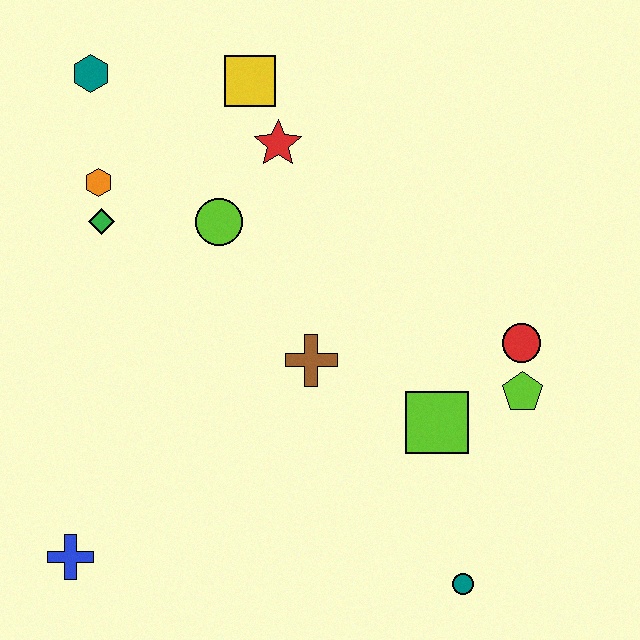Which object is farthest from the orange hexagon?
The teal circle is farthest from the orange hexagon.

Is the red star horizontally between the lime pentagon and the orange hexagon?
Yes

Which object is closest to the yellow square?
The red star is closest to the yellow square.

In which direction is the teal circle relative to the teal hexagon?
The teal circle is below the teal hexagon.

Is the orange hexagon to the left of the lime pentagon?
Yes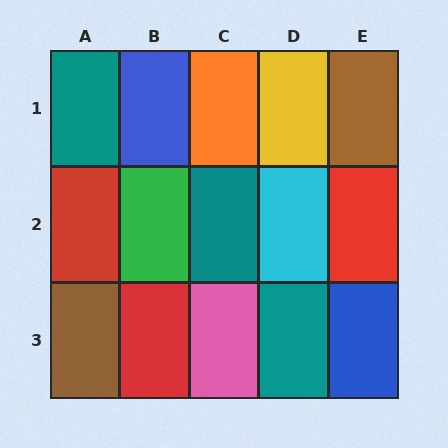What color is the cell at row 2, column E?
Red.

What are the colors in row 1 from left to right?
Teal, blue, orange, yellow, brown.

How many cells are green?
1 cell is green.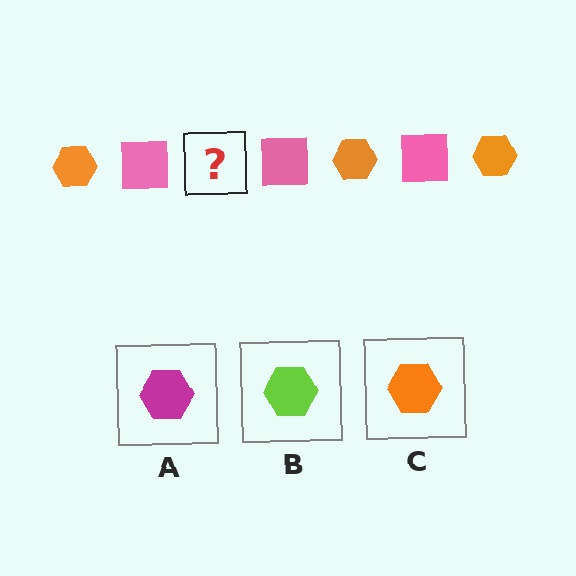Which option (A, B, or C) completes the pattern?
C.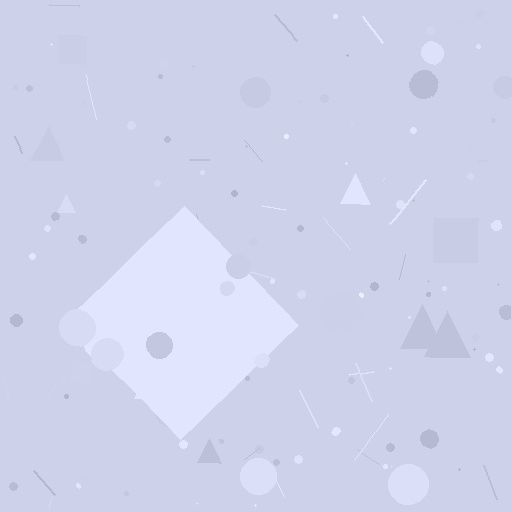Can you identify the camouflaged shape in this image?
The camouflaged shape is a diamond.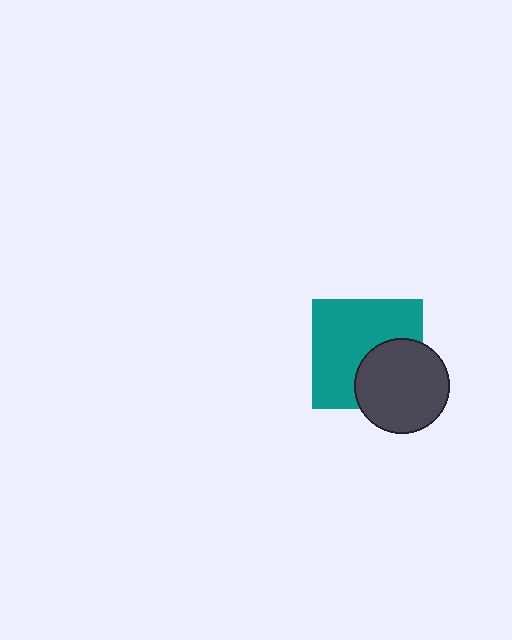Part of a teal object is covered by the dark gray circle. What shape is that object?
It is a square.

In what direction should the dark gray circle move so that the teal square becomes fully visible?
The dark gray circle should move toward the lower-right. That is the shortest direction to clear the overlap and leave the teal square fully visible.